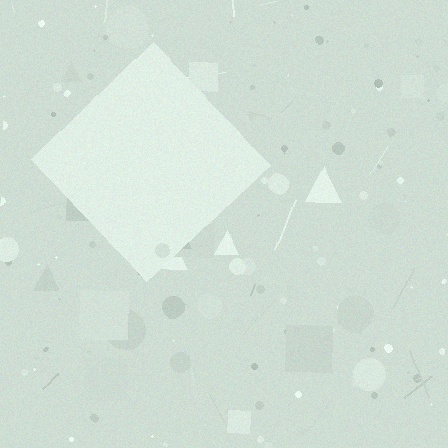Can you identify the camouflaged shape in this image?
The camouflaged shape is a diamond.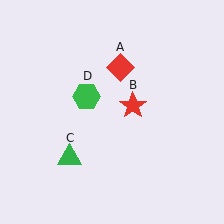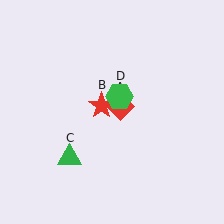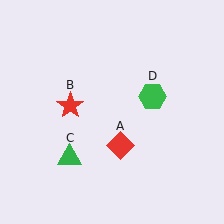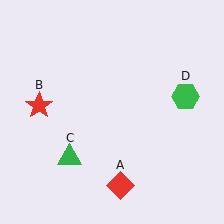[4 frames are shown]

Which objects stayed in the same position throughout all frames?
Green triangle (object C) remained stationary.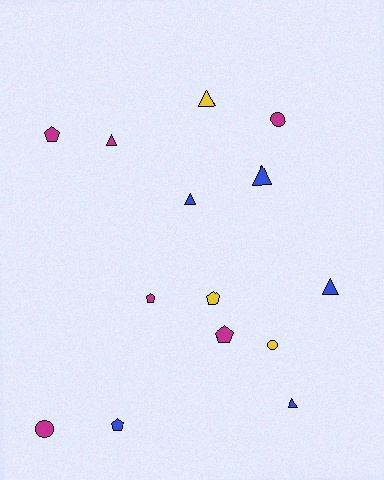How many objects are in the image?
There are 14 objects.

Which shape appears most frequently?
Triangle, with 6 objects.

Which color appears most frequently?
Magenta, with 6 objects.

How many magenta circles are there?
There are 2 magenta circles.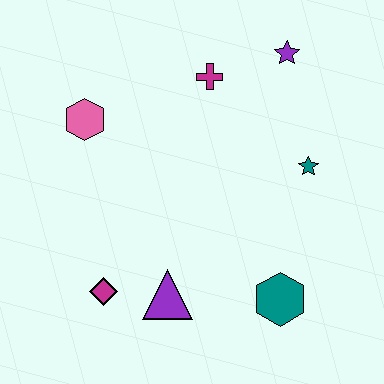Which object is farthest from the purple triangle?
The purple star is farthest from the purple triangle.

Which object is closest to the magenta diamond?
The purple triangle is closest to the magenta diamond.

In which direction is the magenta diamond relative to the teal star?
The magenta diamond is to the left of the teal star.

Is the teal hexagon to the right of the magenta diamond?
Yes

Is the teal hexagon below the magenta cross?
Yes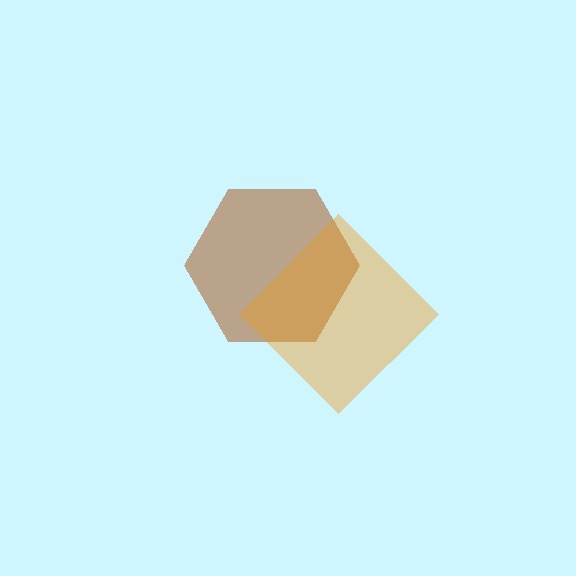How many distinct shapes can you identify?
There are 2 distinct shapes: a brown hexagon, an orange diamond.